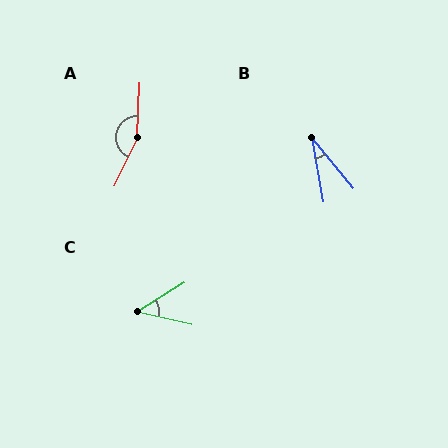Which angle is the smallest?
B, at approximately 30 degrees.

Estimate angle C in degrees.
Approximately 45 degrees.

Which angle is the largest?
A, at approximately 157 degrees.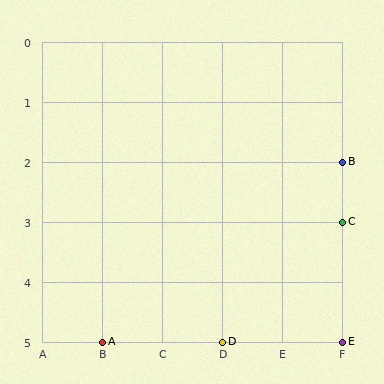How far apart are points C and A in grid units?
Points C and A are 4 columns and 2 rows apart (about 4.5 grid units diagonally).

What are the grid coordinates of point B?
Point B is at grid coordinates (F, 2).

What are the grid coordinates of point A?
Point A is at grid coordinates (B, 5).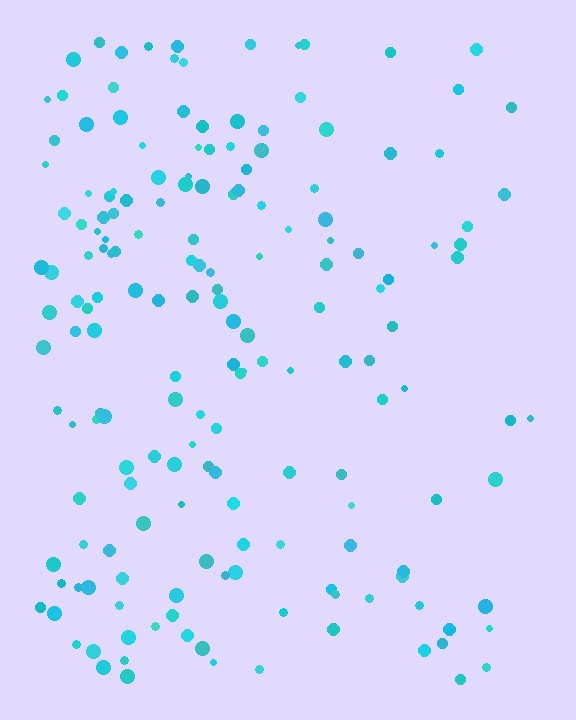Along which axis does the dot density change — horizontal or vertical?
Horizontal.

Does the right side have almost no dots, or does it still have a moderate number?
Still a moderate number, just noticeably fewer than the left.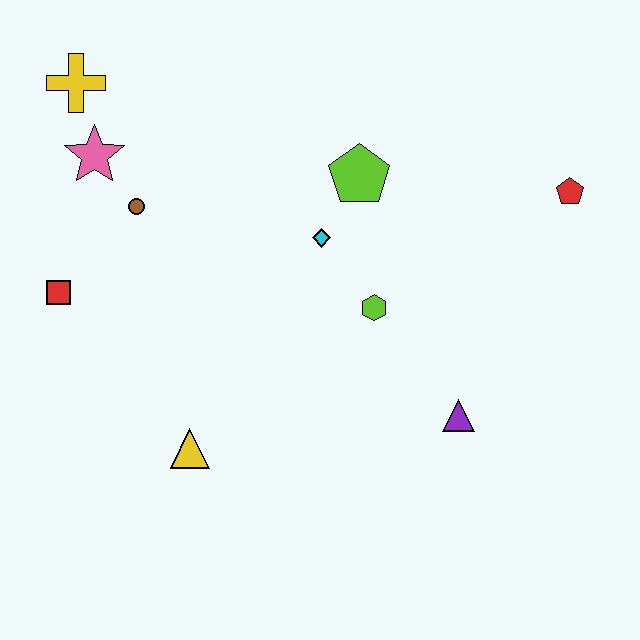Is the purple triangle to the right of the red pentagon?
No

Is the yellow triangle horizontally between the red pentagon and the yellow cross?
Yes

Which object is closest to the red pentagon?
The lime pentagon is closest to the red pentagon.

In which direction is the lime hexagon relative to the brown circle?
The lime hexagon is to the right of the brown circle.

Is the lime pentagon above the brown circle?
Yes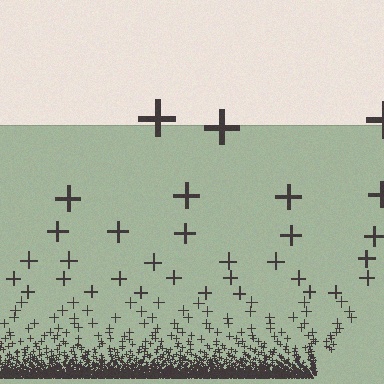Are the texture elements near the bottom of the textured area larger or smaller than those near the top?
Smaller. The gradient is inverted — elements near the bottom are smaller and denser.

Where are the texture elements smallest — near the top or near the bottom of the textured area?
Near the bottom.